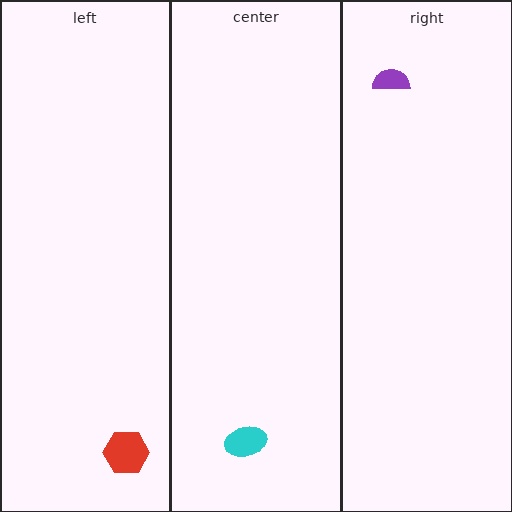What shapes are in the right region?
The purple semicircle.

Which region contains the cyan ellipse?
The center region.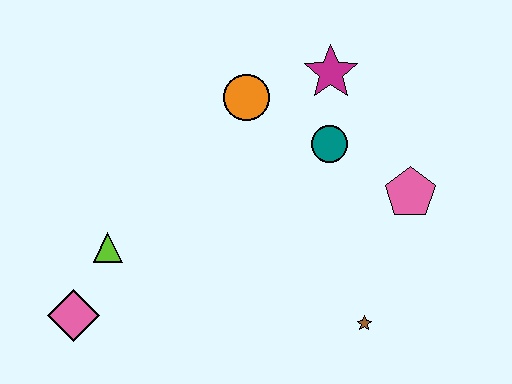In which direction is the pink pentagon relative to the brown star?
The pink pentagon is above the brown star.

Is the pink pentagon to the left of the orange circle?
No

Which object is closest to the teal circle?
The magenta star is closest to the teal circle.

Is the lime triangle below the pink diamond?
No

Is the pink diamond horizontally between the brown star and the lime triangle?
No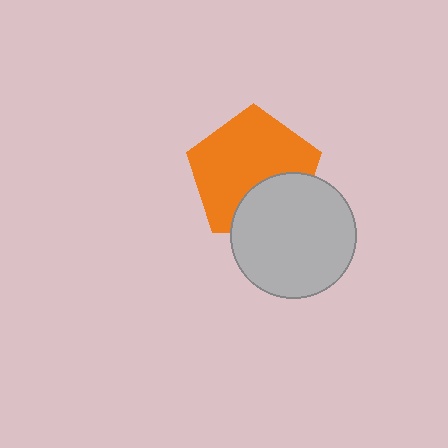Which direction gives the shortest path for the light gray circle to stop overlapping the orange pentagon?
Moving down gives the shortest separation.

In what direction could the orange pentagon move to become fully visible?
The orange pentagon could move up. That would shift it out from behind the light gray circle entirely.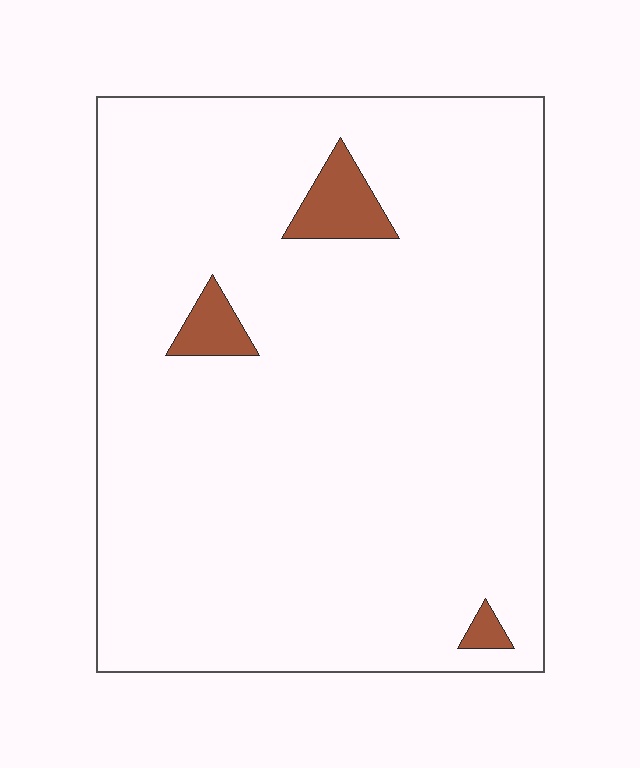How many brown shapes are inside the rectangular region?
3.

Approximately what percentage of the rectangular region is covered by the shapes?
Approximately 5%.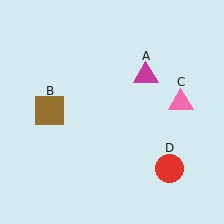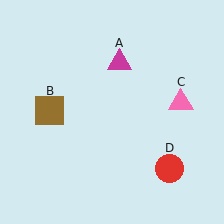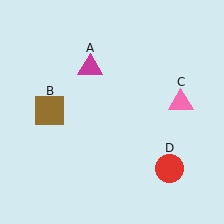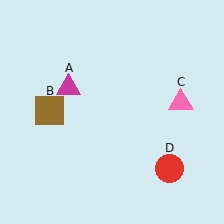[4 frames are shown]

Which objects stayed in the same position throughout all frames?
Brown square (object B) and pink triangle (object C) and red circle (object D) remained stationary.